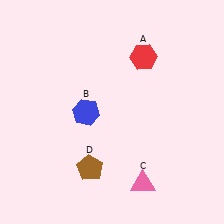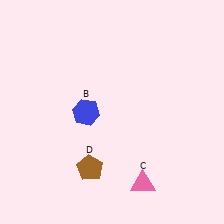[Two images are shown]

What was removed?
The red hexagon (A) was removed in Image 2.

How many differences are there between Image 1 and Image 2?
There is 1 difference between the two images.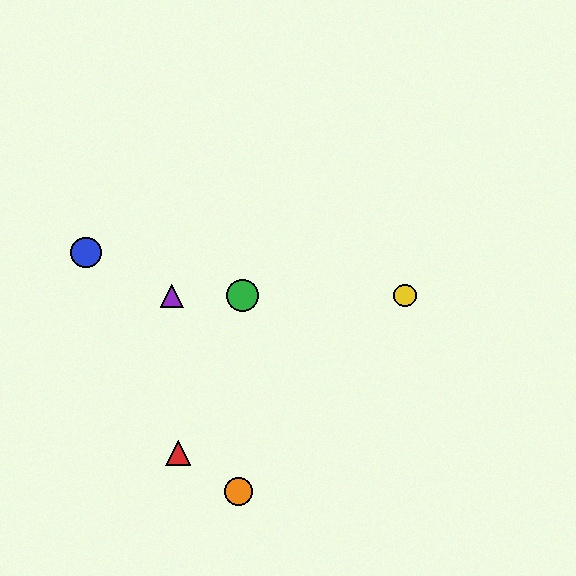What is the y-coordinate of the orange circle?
The orange circle is at y≈492.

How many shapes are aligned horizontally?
3 shapes (the green circle, the yellow circle, the purple triangle) are aligned horizontally.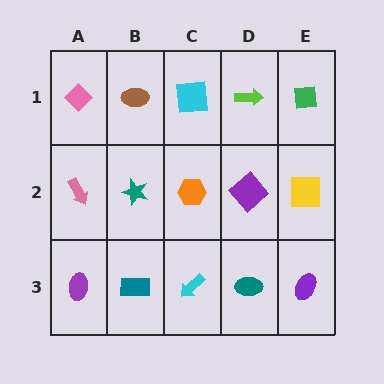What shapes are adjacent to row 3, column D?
A purple diamond (row 2, column D), a cyan arrow (row 3, column C), a purple ellipse (row 3, column E).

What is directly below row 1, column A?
A pink arrow.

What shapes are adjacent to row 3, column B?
A teal star (row 2, column B), a purple ellipse (row 3, column A), a cyan arrow (row 3, column C).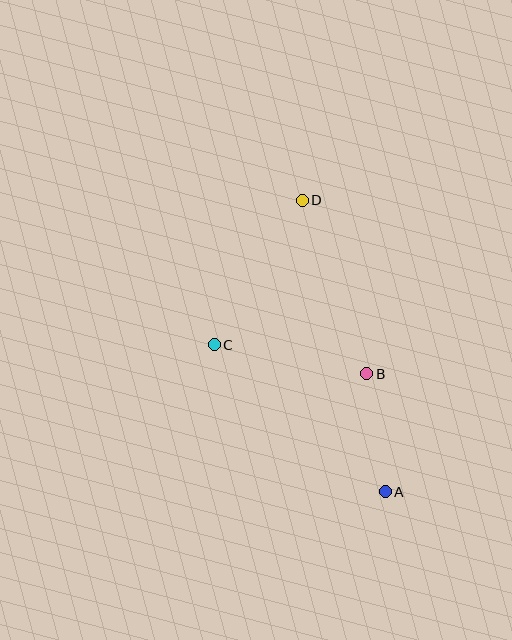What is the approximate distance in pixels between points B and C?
The distance between B and C is approximately 155 pixels.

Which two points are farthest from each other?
Points A and D are farthest from each other.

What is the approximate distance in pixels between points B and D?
The distance between B and D is approximately 185 pixels.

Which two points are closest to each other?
Points A and B are closest to each other.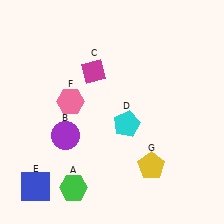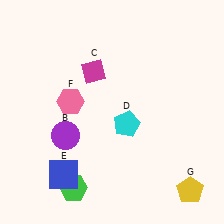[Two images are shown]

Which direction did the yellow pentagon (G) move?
The yellow pentagon (G) moved right.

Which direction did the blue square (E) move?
The blue square (E) moved right.